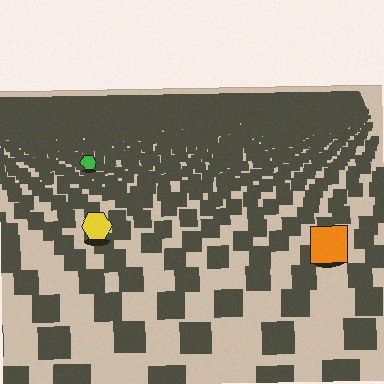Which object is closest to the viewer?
The orange square is closest. The texture marks near it are larger and more spread out.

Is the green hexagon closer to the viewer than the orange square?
No. The orange square is closer — you can tell from the texture gradient: the ground texture is coarser near it.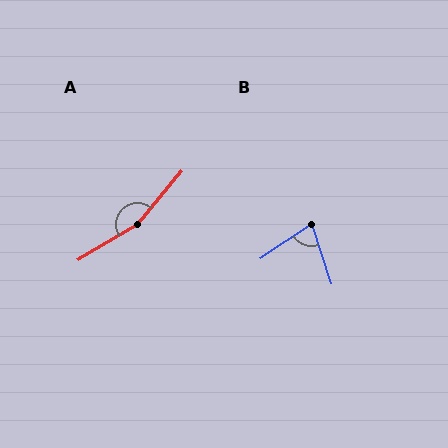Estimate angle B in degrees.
Approximately 74 degrees.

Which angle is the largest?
A, at approximately 161 degrees.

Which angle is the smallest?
B, at approximately 74 degrees.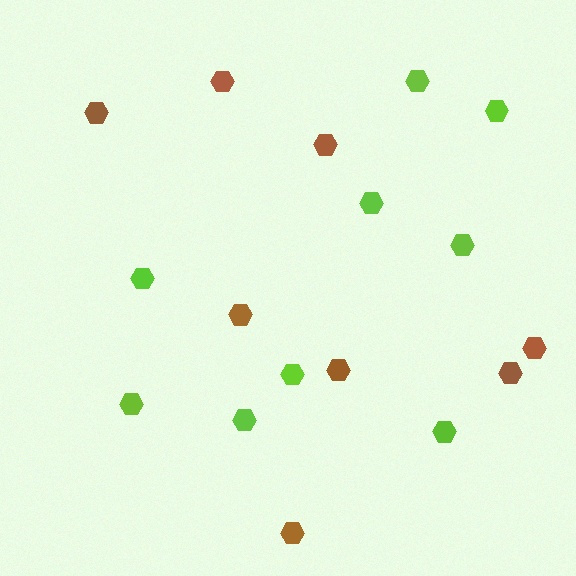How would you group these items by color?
There are 2 groups: one group of lime hexagons (9) and one group of brown hexagons (8).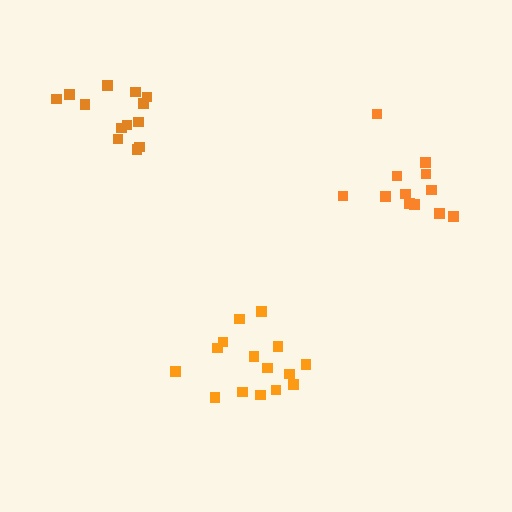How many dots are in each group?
Group 1: 13 dots, Group 2: 12 dots, Group 3: 15 dots (40 total).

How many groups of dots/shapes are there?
There are 3 groups.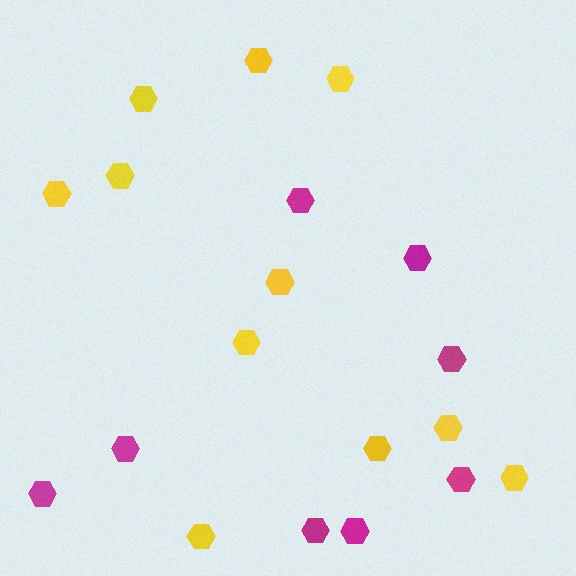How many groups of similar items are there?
There are 2 groups: one group of magenta hexagons (8) and one group of yellow hexagons (11).